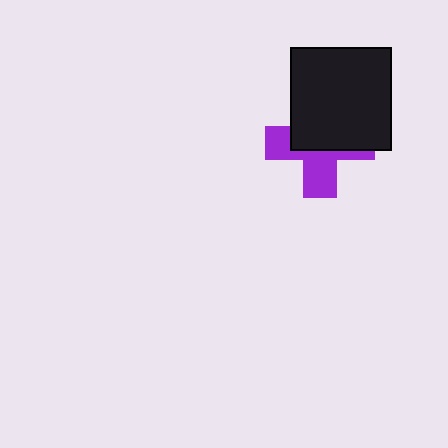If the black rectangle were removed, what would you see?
You would see the complete purple cross.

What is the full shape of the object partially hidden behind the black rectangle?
The partially hidden object is a purple cross.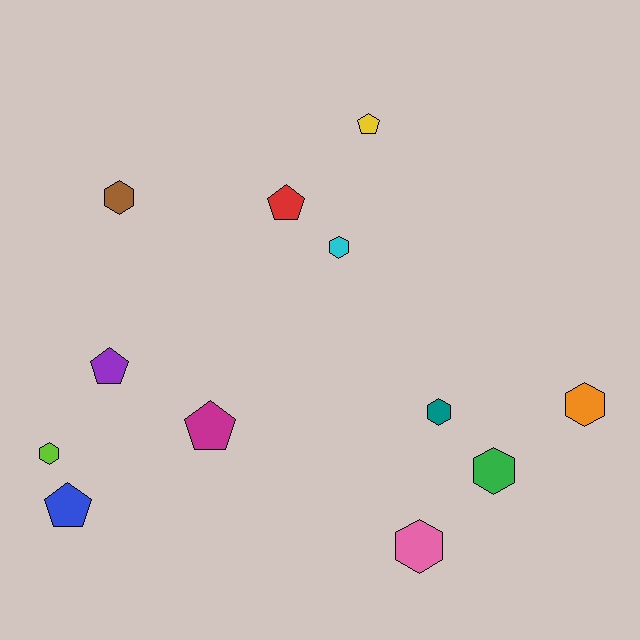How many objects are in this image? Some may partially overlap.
There are 12 objects.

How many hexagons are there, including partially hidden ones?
There are 7 hexagons.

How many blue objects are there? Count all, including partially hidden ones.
There is 1 blue object.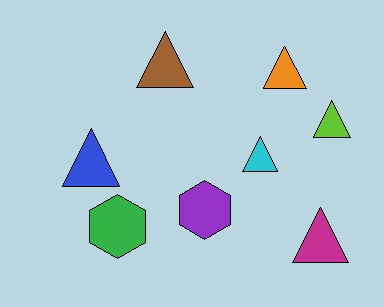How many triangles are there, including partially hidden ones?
There are 6 triangles.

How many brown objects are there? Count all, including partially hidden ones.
There is 1 brown object.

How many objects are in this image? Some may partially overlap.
There are 8 objects.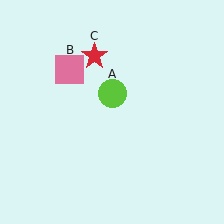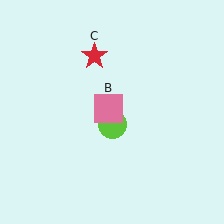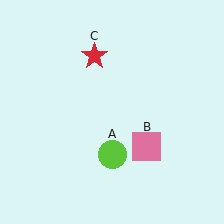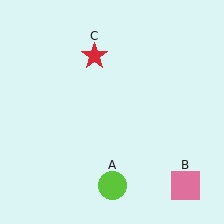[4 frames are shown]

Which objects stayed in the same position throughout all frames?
Red star (object C) remained stationary.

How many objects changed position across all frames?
2 objects changed position: lime circle (object A), pink square (object B).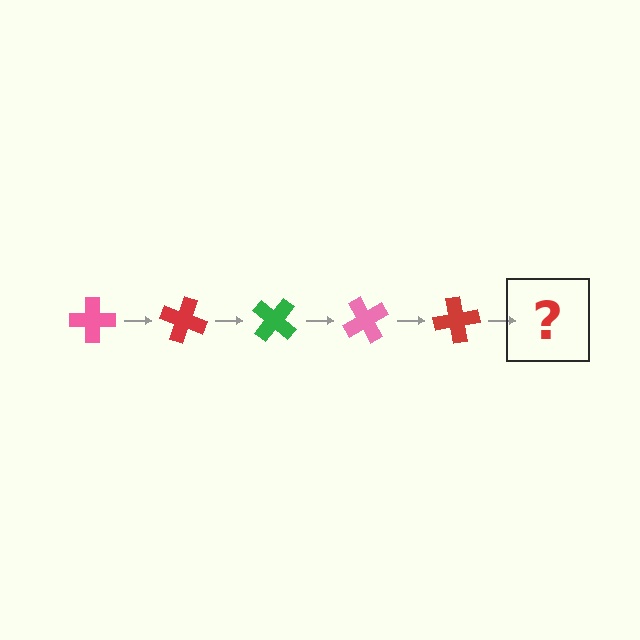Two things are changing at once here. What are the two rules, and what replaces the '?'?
The two rules are that it rotates 20 degrees each step and the color cycles through pink, red, and green. The '?' should be a green cross, rotated 100 degrees from the start.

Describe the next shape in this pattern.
It should be a green cross, rotated 100 degrees from the start.